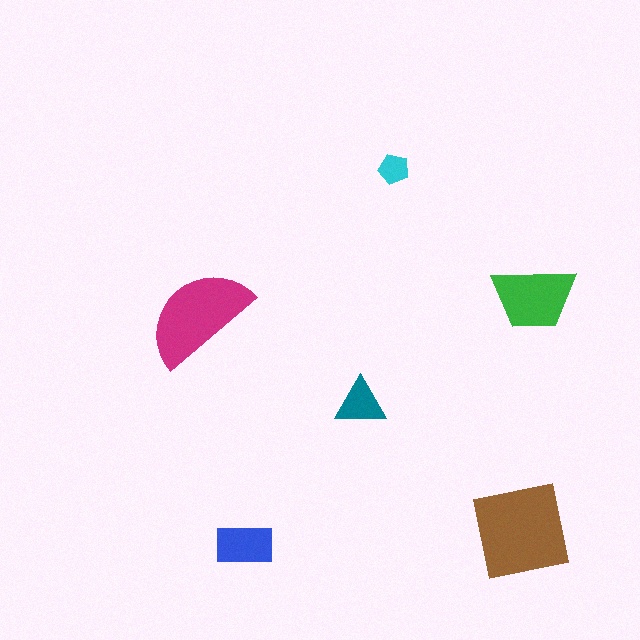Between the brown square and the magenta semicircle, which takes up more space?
The brown square.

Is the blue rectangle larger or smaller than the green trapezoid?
Smaller.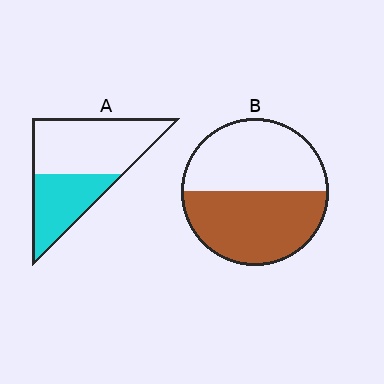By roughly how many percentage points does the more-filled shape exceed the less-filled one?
By roughly 10 percentage points (B over A).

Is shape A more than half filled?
No.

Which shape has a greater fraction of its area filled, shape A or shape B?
Shape B.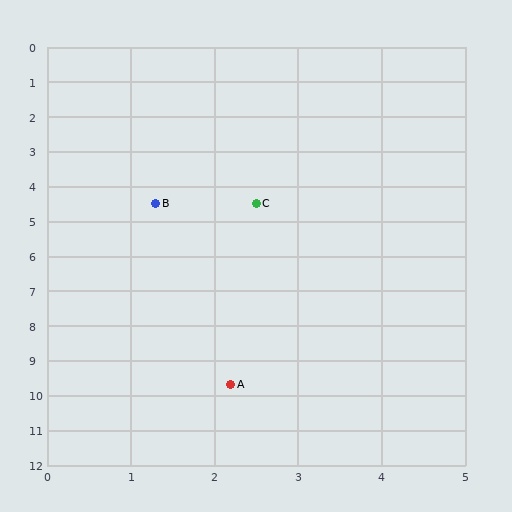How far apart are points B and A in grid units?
Points B and A are about 5.3 grid units apart.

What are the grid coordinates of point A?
Point A is at approximately (2.2, 9.7).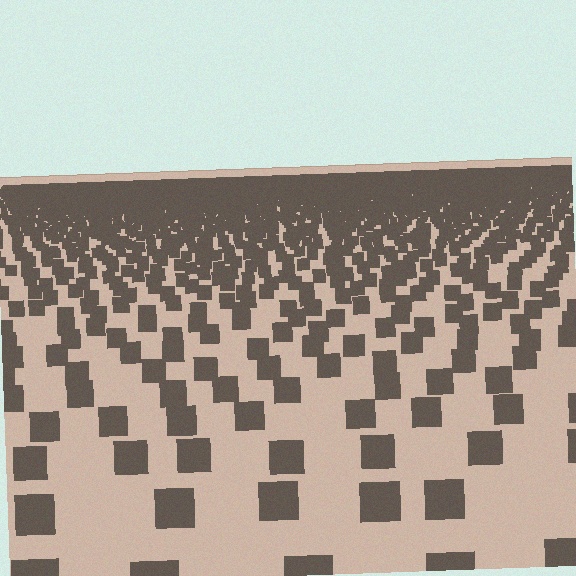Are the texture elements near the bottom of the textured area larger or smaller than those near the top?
Larger. Near the bottom, elements are closer to the viewer and appear at a bigger on-screen size.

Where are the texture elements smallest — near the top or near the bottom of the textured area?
Near the top.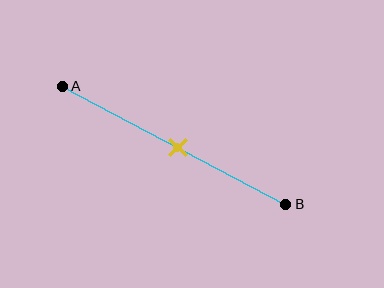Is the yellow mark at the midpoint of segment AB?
Yes, the mark is approximately at the midpoint.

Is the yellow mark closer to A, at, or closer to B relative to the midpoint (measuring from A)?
The yellow mark is approximately at the midpoint of segment AB.